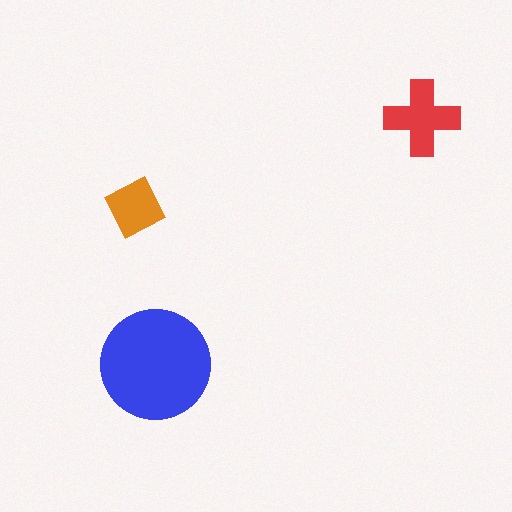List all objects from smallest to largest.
The orange diamond, the red cross, the blue circle.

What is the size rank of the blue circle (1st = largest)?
1st.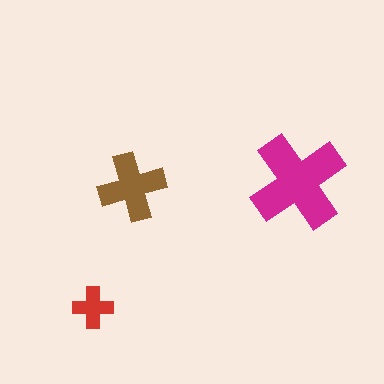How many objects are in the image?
There are 3 objects in the image.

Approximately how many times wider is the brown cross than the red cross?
About 1.5 times wider.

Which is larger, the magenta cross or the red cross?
The magenta one.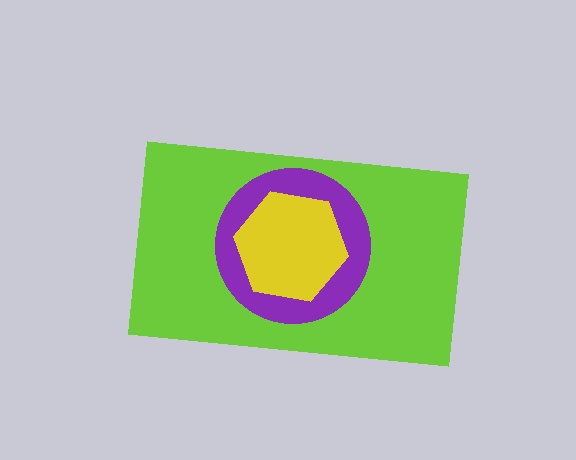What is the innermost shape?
The yellow hexagon.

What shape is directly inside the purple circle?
The yellow hexagon.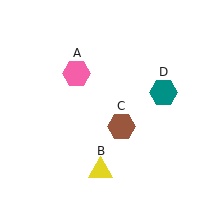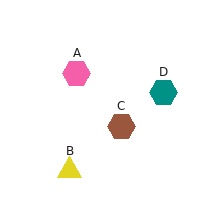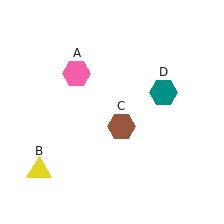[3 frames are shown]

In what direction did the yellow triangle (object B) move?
The yellow triangle (object B) moved left.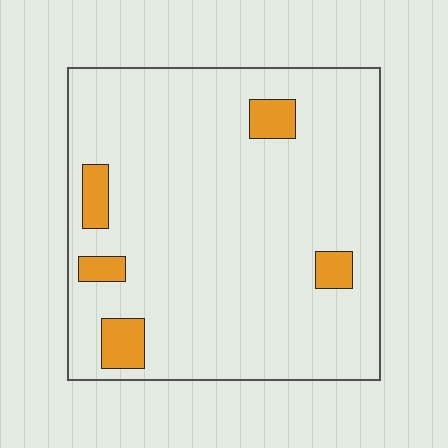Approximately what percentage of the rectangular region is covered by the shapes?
Approximately 10%.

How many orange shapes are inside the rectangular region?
5.